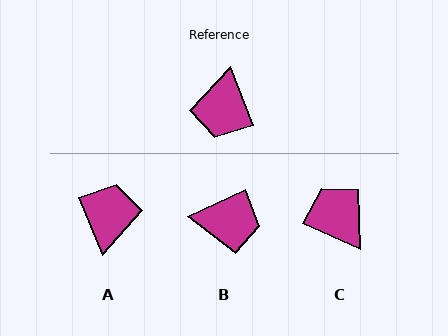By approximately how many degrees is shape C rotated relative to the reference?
Approximately 135 degrees clockwise.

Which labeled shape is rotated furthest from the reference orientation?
A, about 179 degrees away.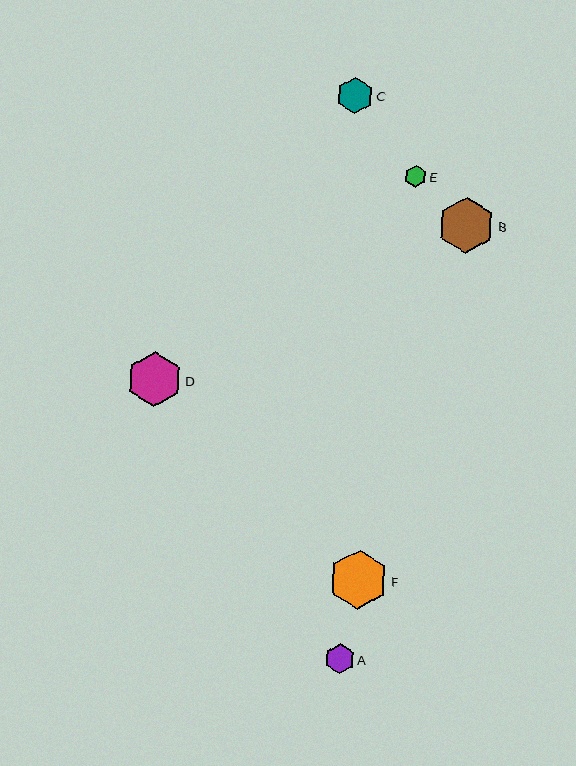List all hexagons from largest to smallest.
From largest to smallest: F, B, D, C, A, E.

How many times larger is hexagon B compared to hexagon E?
Hexagon B is approximately 2.5 times the size of hexagon E.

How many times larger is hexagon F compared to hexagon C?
Hexagon F is approximately 1.6 times the size of hexagon C.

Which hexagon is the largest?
Hexagon F is the largest with a size of approximately 59 pixels.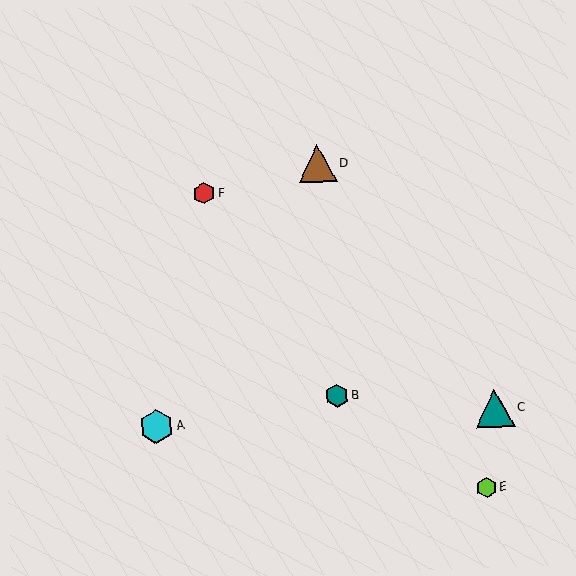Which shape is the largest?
The teal triangle (labeled C) is the largest.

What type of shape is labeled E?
Shape E is a lime hexagon.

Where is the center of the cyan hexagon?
The center of the cyan hexagon is at (156, 427).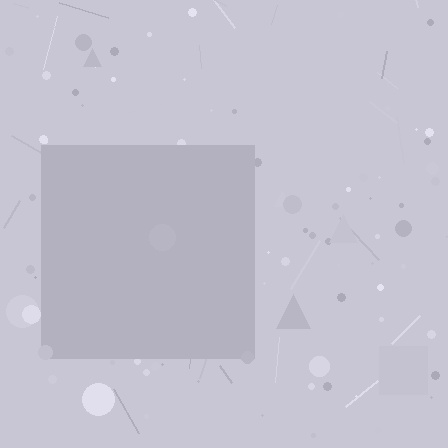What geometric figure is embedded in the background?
A square is embedded in the background.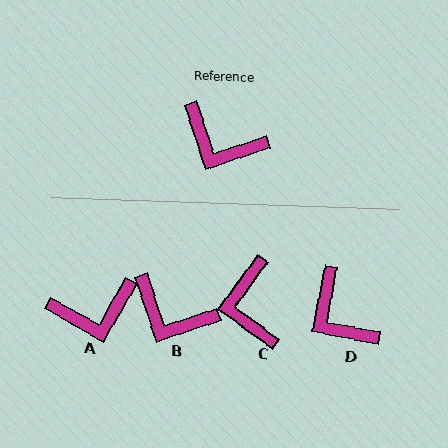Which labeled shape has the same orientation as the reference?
B.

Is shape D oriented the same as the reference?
No, it is off by about 29 degrees.